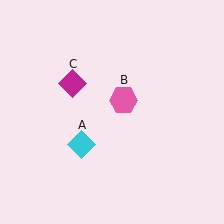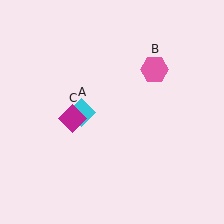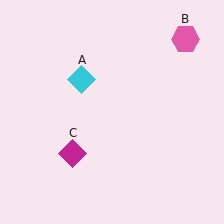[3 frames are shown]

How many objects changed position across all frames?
3 objects changed position: cyan diamond (object A), pink hexagon (object B), magenta diamond (object C).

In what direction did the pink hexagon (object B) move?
The pink hexagon (object B) moved up and to the right.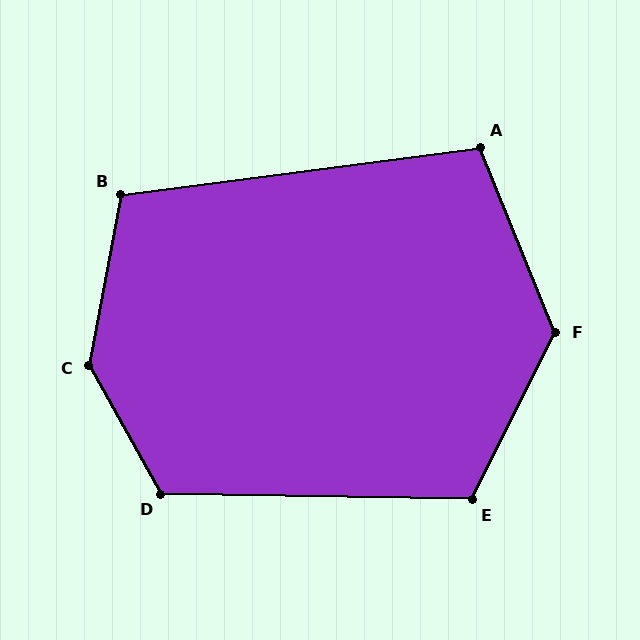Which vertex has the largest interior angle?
C, at approximately 140 degrees.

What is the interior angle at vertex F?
Approximately 132 degrees (obtuse).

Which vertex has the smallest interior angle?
A, at approximately 105 degrees.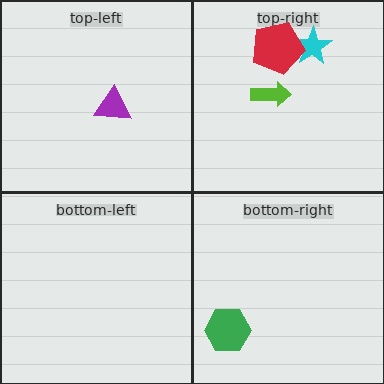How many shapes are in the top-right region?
3.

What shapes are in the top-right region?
The cyan star, the red pentagon, the lime arrow.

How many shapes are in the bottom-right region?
1.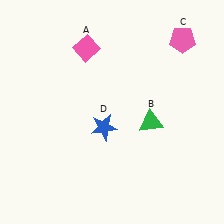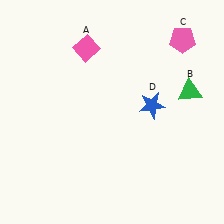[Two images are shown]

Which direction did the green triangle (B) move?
The green triangle (B) moved right.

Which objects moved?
The objects that moved are: the green triangle (B), the blue star (D).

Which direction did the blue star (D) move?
The blue star (D) moved right.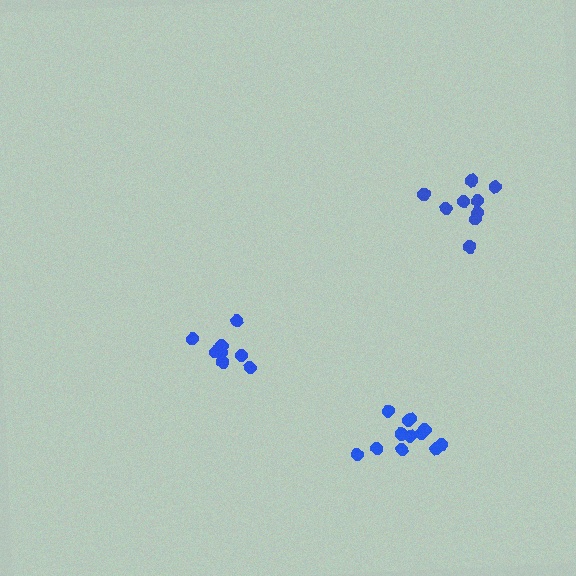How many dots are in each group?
Group 1: 8 dots, Group 2: 9 dots, Group 3: 12 dots (29 total).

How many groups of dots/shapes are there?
There are 3 groups.